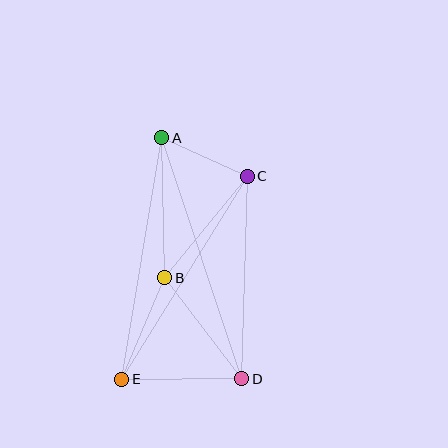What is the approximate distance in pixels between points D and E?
The distance between D and E is approximately 120 pixels.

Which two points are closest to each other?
Points A and C are closest to each other.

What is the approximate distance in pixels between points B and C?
The distance between B and C is approximately 131 pixels.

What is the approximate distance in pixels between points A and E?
The distance between A and E is approximately 245 pixels.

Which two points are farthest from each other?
Points A and D are farthest from each other.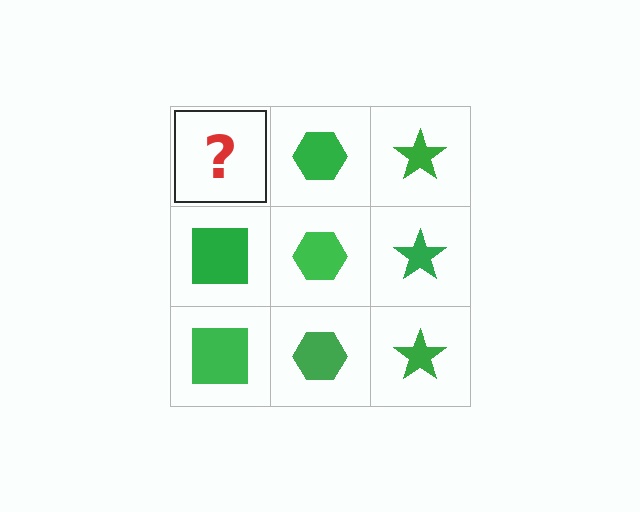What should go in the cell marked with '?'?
The missing cell should contain a green square.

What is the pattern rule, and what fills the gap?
The rule is that each column has a consistent shape. The gap should be filled with a green square.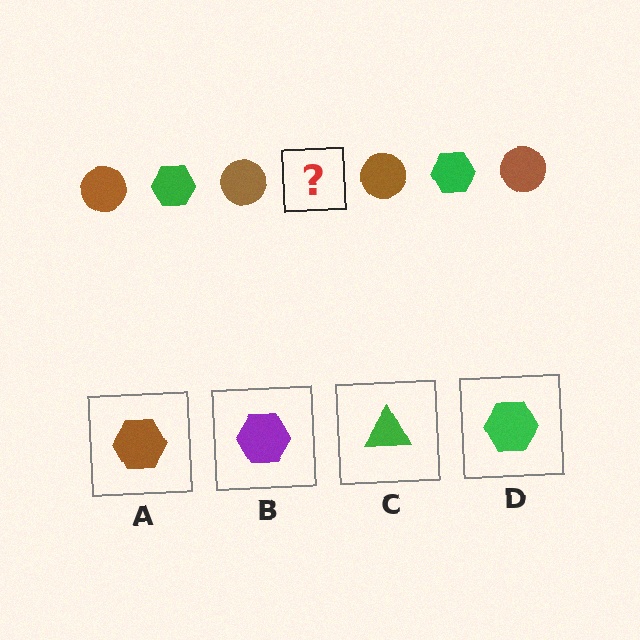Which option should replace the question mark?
Option D.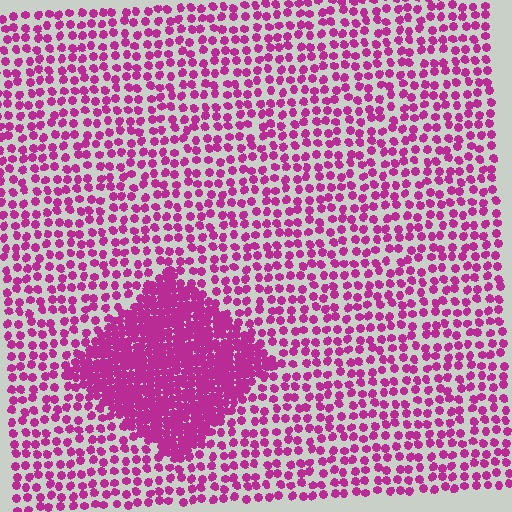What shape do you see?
I see a diamond.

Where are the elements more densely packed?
The elements are more densely packed inside the diamond boundary.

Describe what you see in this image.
The image contains small magenta elements arranged at two different densities. A diamond-shaped region is visible where the elements are more densely packed than the surrounding area.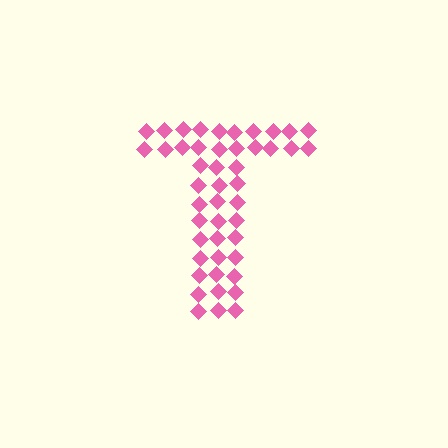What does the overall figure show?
The overall figure shows the letter T.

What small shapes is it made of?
It is made of small diamonds.